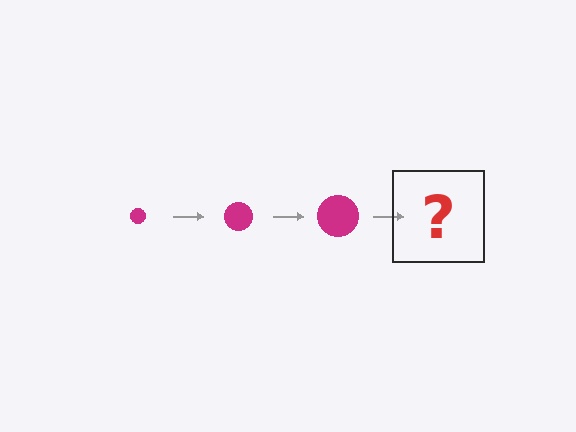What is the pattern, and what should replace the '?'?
The pattern is that the circle gets progressively larger each step. The '?' should be a magenta circle, larger than the previous one.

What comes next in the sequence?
The next element should be a magenta circle, larger than the previous one.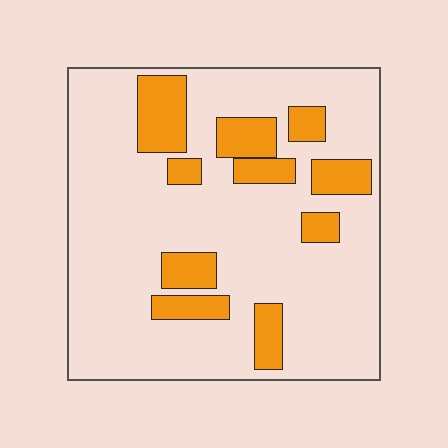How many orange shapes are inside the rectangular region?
10.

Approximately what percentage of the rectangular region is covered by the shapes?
Approximately 20%.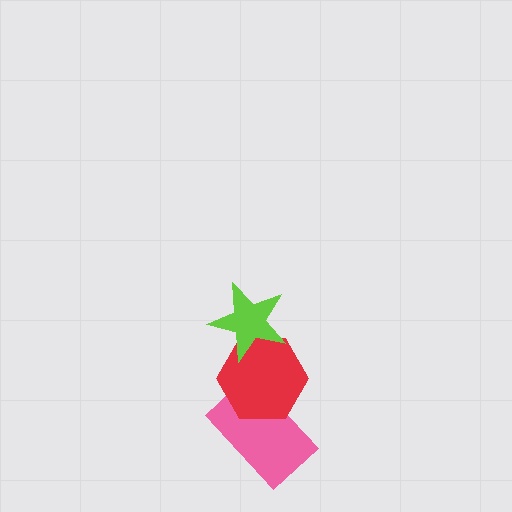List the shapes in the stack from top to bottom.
From top to bottom: the lime star, the red hexagon, the pink rectangle.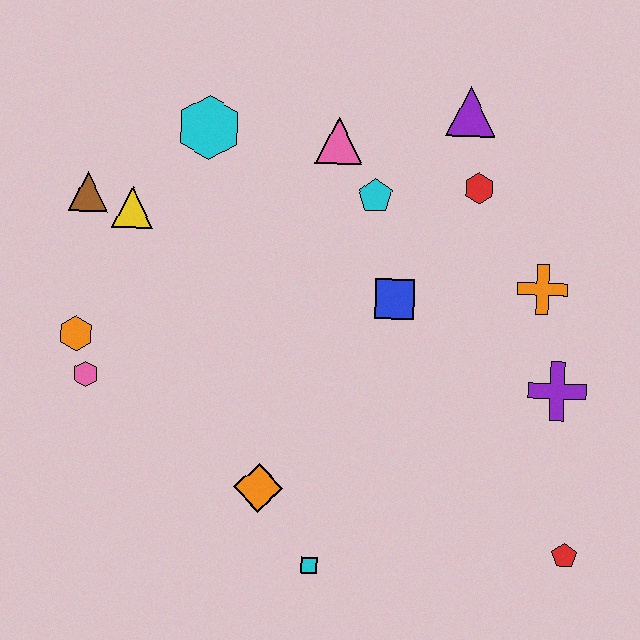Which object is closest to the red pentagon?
The purple cross is closest to the red pentagon.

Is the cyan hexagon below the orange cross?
No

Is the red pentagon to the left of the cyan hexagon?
No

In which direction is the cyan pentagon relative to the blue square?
The cyan pentagon is above the blue square.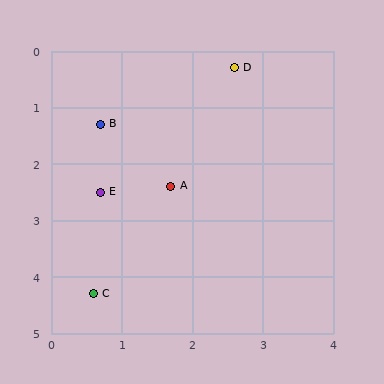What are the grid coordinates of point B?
Point B is at approximately (0.7, 1.3).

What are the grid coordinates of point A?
Point A is at approximately (1.7, 2.4).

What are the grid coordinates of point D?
Point D is at approximately (2.6, 0.3).